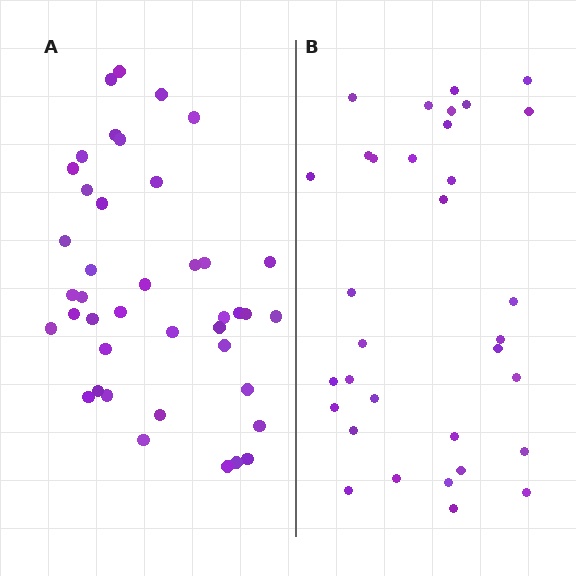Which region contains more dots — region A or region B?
Region A (the left region) has more dots.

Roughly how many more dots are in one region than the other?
Region A has roughly 8 or so more dots than region B.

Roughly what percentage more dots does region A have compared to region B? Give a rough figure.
About 25% more.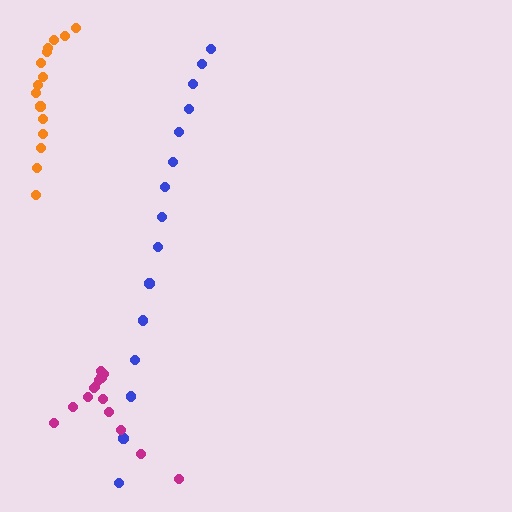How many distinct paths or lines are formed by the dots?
There are 3 distinct paths.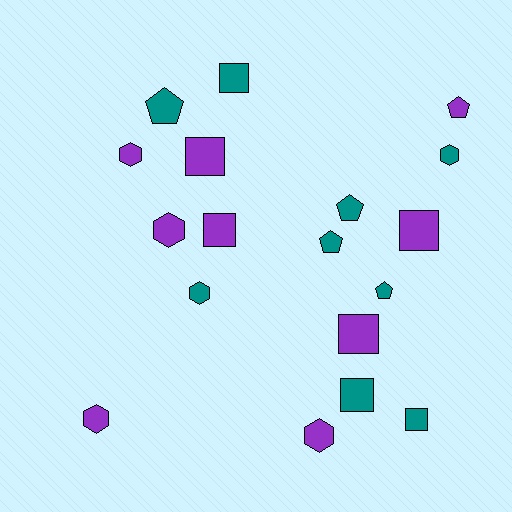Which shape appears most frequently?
Square, with 7 objects.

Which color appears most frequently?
Teal, with 9 objects.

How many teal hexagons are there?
There are 2 teal hexagons.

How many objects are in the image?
There are 18 objects.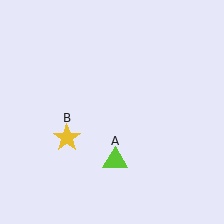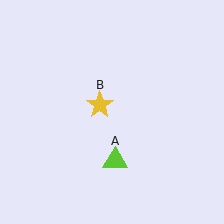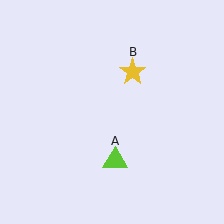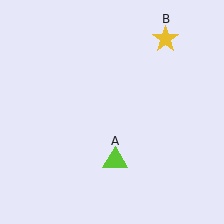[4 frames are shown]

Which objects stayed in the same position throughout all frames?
Lime triangle (object A) remained stationary.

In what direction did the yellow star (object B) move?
The yellow star (object B) moved up and to the right.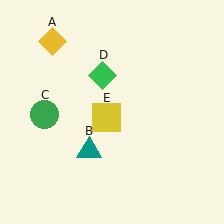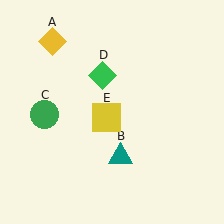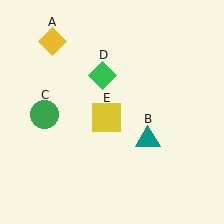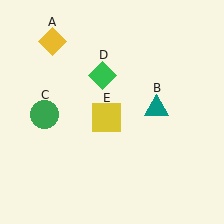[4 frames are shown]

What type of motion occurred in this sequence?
The teal triangle (object B) rotated counterclockwise around the center of the scene.